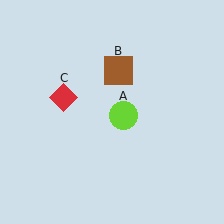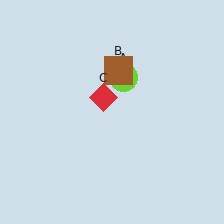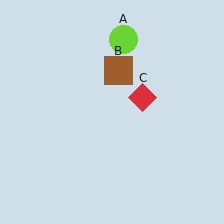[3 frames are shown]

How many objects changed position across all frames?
2 objects changed position: lime circle (object A), red diamond (object C).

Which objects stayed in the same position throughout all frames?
Brown square (object B) remained stationary.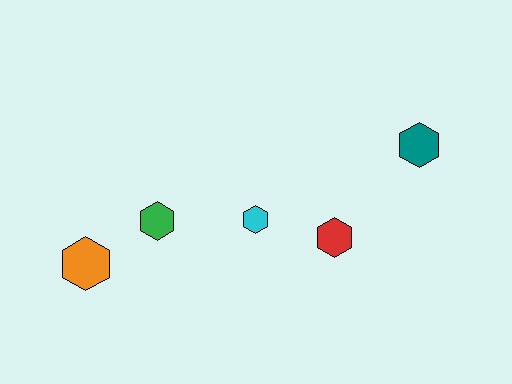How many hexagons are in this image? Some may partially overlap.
There are 5 hexagons.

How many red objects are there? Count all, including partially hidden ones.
There is 1 red object.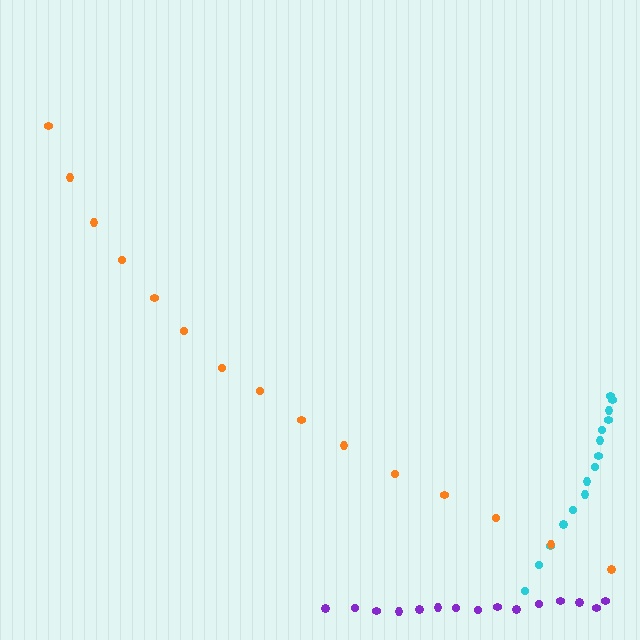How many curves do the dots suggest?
There are 3 distinct paths.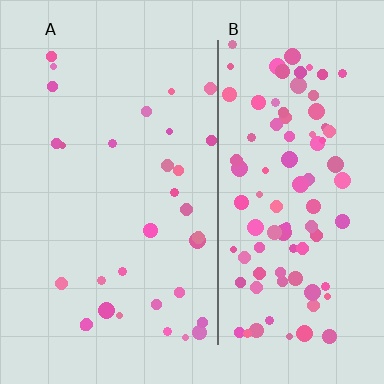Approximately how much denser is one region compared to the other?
Approximately 3.1× — region B over region A.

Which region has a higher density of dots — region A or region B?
B (the right).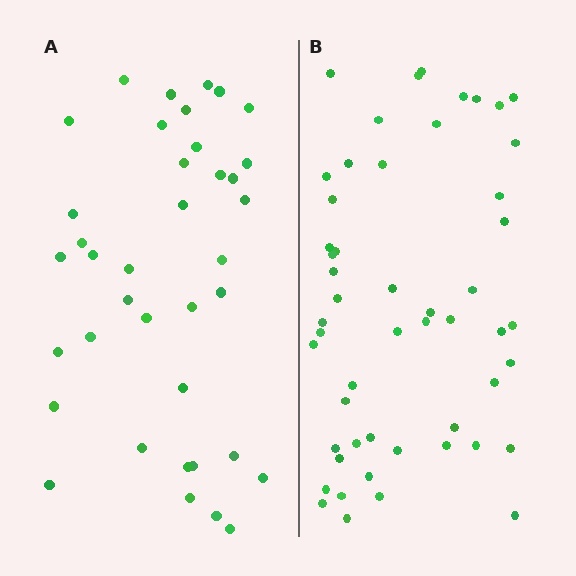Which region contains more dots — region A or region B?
Region B (the right region) has more dots.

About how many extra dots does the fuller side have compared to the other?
Region B has approximately 15 more dots than region A.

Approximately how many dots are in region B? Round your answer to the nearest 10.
About 50 dots. (The exact count is 52, which rounds to 50.)